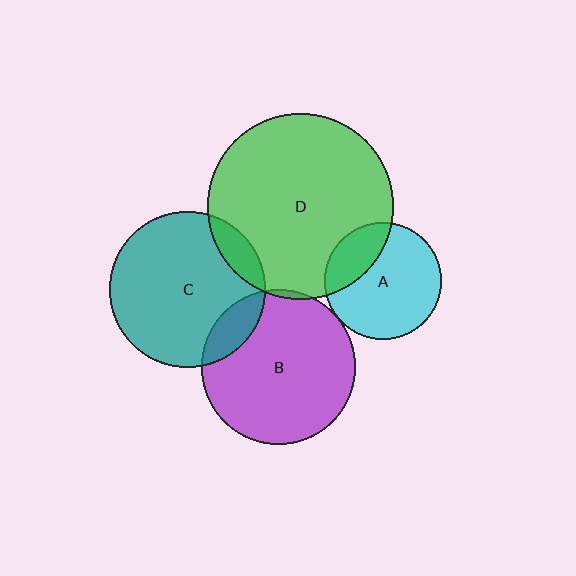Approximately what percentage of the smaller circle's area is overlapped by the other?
Approximately 10%.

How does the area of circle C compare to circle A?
Approximately 1.8 times.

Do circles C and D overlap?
Yes.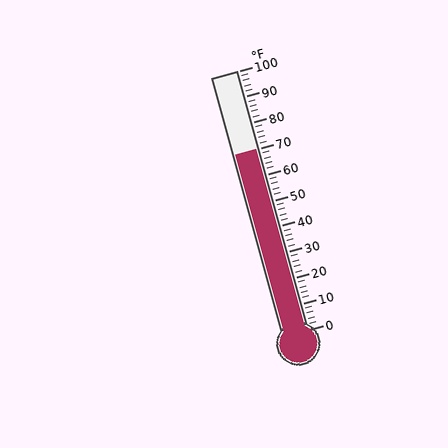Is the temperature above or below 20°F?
The temperature is above 20°F.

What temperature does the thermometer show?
The thermometer shows approximately 70°F.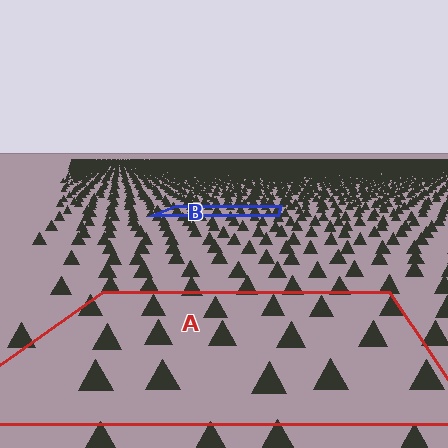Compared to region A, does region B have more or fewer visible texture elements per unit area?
Region B has more texture elements per unit area — they are packed more densely because it is farther away.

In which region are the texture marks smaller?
The texture marks are smaller in region B, because it is farther away.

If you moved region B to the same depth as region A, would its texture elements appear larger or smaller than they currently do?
They would appear larger. At a closer depth, the same texture elements are projected at a bigger on-screen size.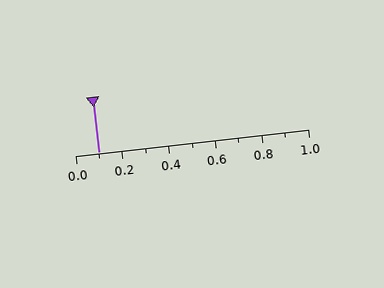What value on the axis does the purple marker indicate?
The marker indicates approximately 0.1.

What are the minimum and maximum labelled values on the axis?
The axis runs from 0.0 to 1.0.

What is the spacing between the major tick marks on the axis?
The major ticks are spaced 0.2 apart.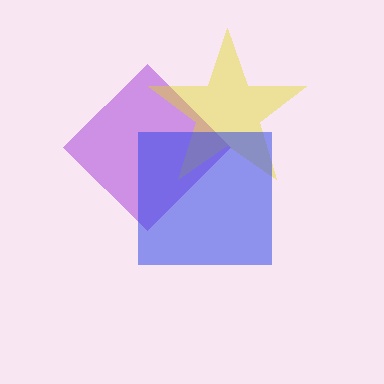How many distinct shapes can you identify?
There are 3 distinct shapes: a purple diamond, a yellow star, a blue square.